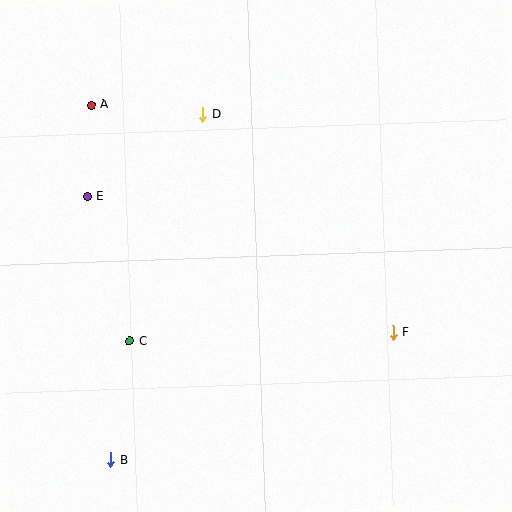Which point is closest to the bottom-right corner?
Point F is closest to the bottom-right corner.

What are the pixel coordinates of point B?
Point B is at (111, 460).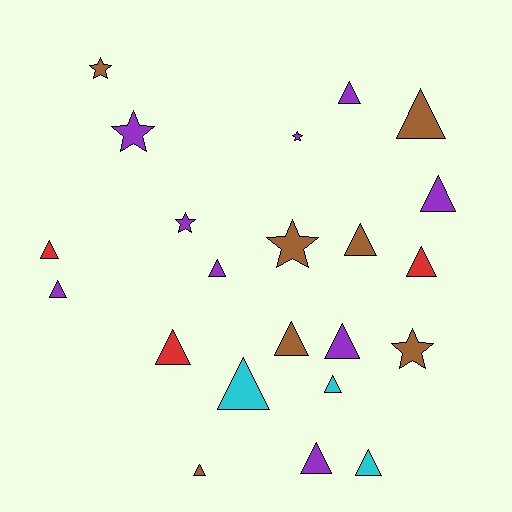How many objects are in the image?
There are 22 objects.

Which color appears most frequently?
Purple, with 9 objects.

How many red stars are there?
There are no red stars.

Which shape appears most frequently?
Triangle, with 16 objects.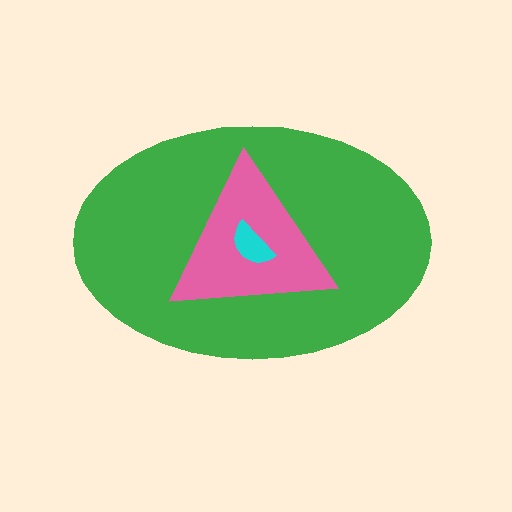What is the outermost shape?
The green ellipse.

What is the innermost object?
The cyan semicircle.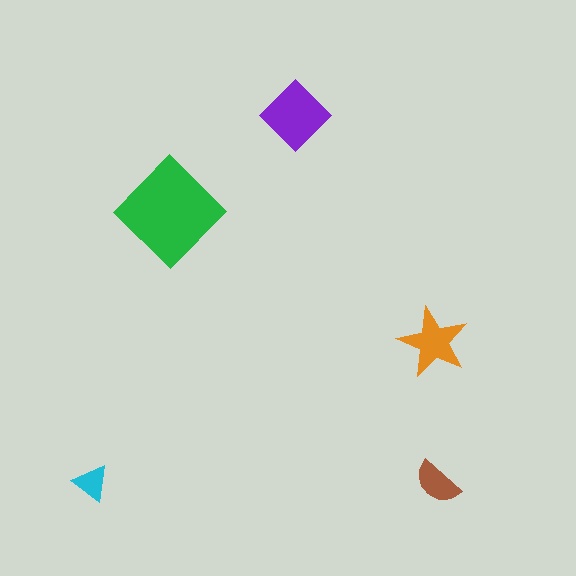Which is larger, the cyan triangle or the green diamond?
The green diamond.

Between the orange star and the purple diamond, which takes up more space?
The purple diamond.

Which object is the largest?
The green diamond.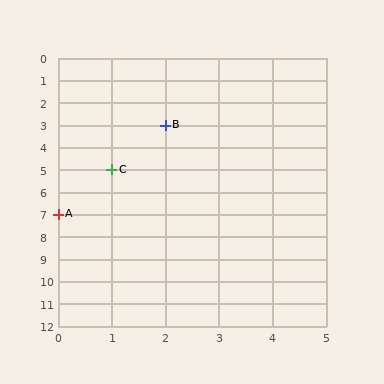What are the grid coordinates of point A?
Point A is at grid coordinates (0, 7).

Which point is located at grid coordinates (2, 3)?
Point B is at (2, 3).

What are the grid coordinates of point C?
Point C is at grid coordinates (1, 5).